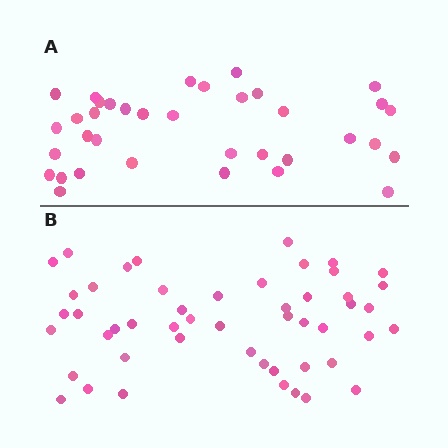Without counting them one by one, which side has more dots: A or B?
Region B (the bottom region) has more dots.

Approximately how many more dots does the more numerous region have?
Region B has approximately 15 more dots than region A.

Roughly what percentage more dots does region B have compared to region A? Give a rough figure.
About 40% more.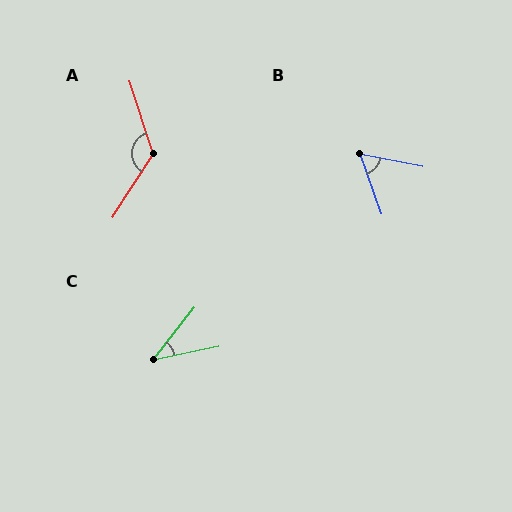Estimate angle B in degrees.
Approximately 59 degrees.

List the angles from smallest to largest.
C (41°), B (59°), A (129°).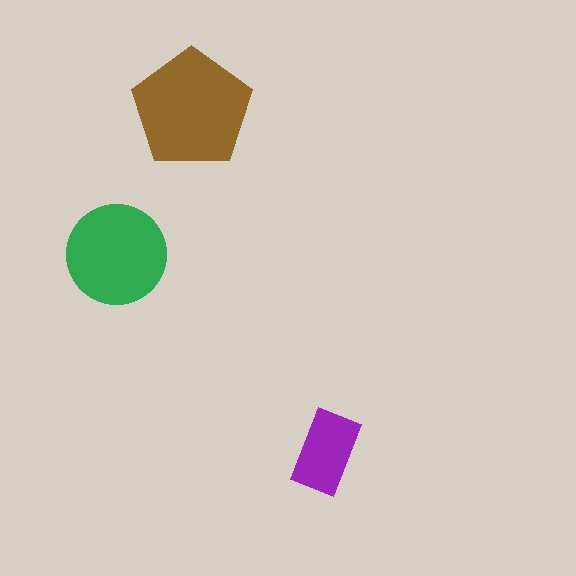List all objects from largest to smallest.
The brown pentagon, the green circle, the purple rectangle.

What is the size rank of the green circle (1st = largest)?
2nd.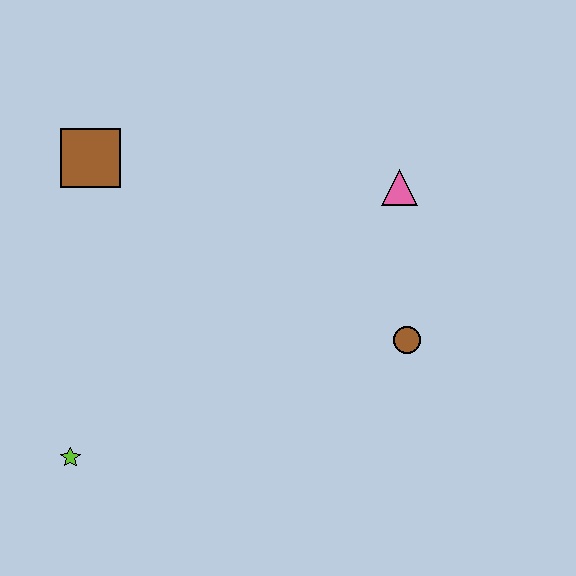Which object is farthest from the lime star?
The pink triangle is farthest from the lime star.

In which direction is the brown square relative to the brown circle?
The brown square is to the left of the brown circle.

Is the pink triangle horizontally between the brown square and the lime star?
No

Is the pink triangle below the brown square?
Yes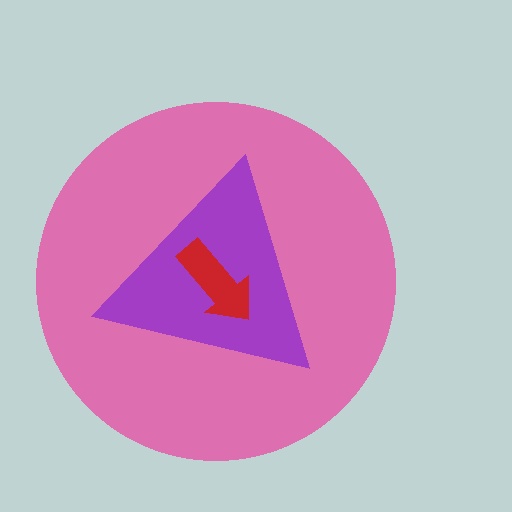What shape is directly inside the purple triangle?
The red arrow.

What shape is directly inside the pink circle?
The purple triangle.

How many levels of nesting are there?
3.